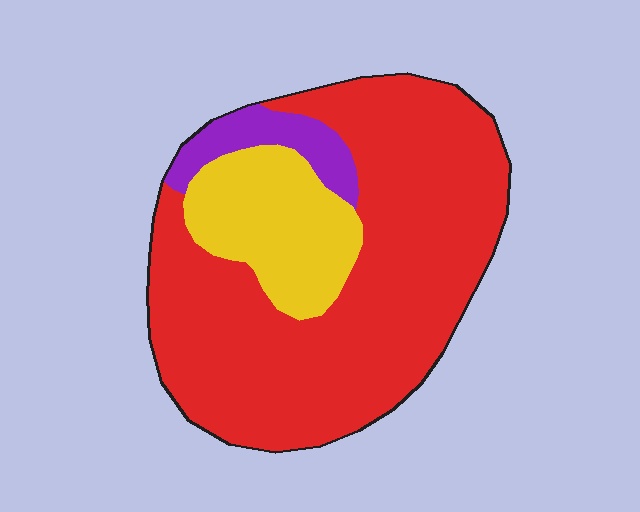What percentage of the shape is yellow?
Yellow covers about 20% of the shape.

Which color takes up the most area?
Red, at roughly 75%.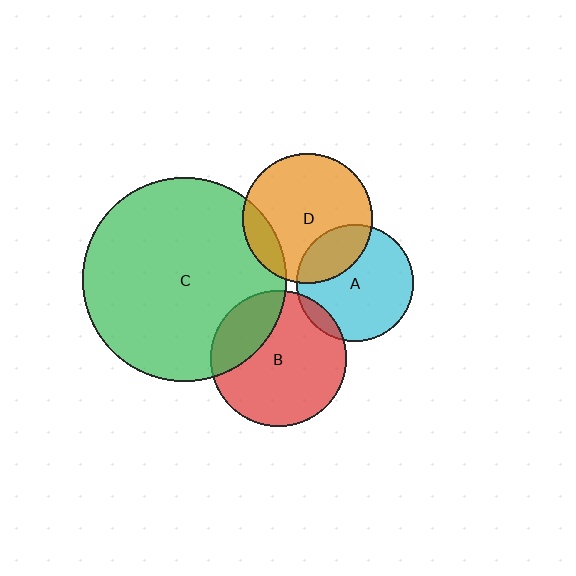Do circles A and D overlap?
Yes.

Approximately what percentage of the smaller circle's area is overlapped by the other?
Approximately 25%.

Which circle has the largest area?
Circle C (green).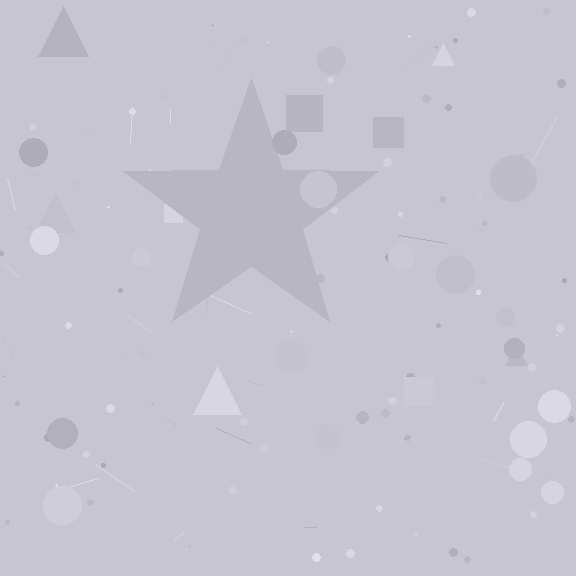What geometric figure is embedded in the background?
A star is embedded in the background.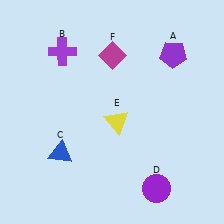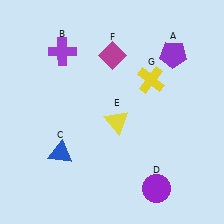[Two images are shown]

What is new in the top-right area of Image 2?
A yellow cross (G) was added in the top-right area of Image 2.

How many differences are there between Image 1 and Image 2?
There is 1 difference between the two images.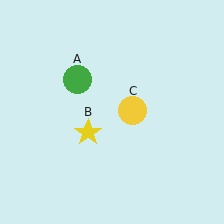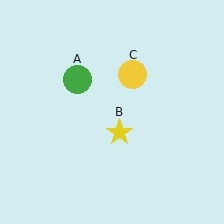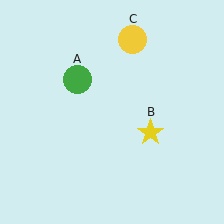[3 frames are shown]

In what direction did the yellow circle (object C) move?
The yellow circle (object C) moved up.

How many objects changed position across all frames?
2 objects changed position: yellow star (object B), yellow circle (object C).